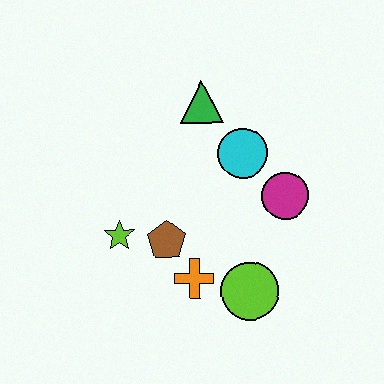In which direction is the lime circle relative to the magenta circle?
The lime circle is below the magenta circle.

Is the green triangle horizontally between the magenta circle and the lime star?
Yes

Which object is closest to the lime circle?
The orange cross is closest to the lime circle.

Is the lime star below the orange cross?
No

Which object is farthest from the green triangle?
The lime circle is farthest from the green triangle.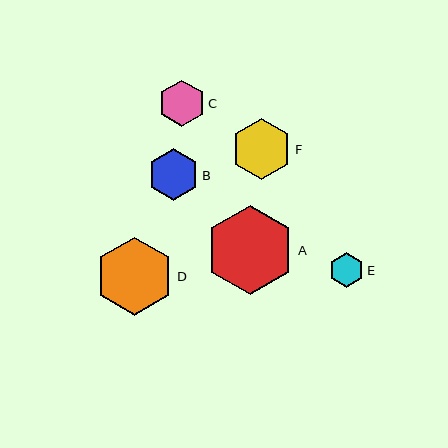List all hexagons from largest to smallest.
From largest to smallest: A, D, F, B, C, E.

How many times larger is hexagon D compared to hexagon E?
Hexagon D is approximately 2.2 times the size of hexagon E.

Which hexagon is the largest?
Hexagon A is the largest with a size of approximately 89 pixels.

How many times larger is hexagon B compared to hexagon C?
Hexagon B is approximately 1.1 times the size of hexagon C.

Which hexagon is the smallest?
Hexagon E is the smallest with a size of approximately 36 pixels.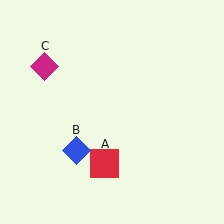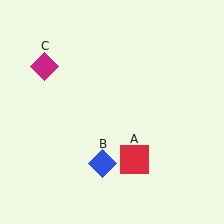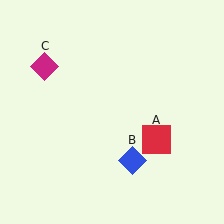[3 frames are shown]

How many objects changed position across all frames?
2 objects changed position: red square (object A), blue diamond (object B).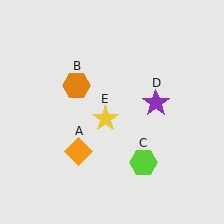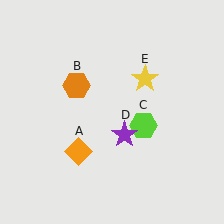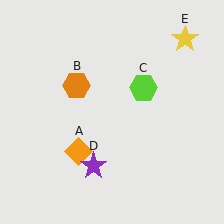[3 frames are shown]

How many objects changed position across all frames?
3 objects changed position: lime hexagon (object C), purple star (object D), yellow star (object E).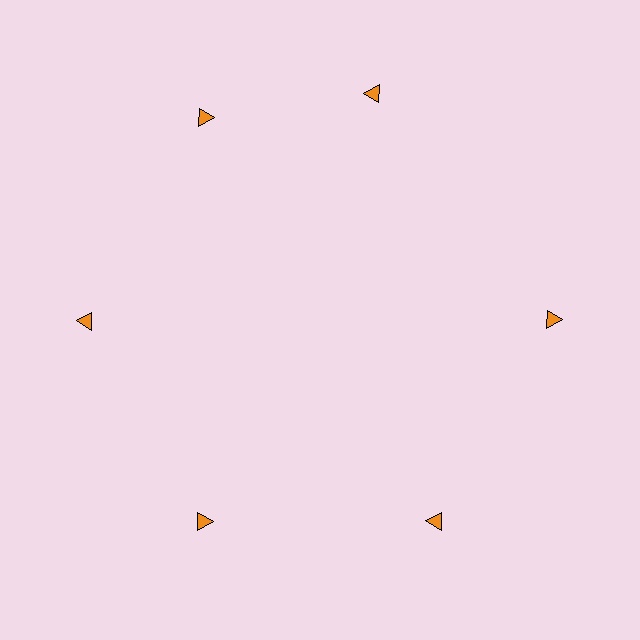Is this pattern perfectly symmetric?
No. The 6 orange triangles are arranged in a ring, but one element near the 1 o'clock position is rotated out of alignment along the ring, breaking the 6-fold rotational symmetry.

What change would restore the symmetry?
The symmetry would be restored by rotating it back into even spacing with its neighbors so that all 6 triangles sit at equal angles and equal distance from the center.